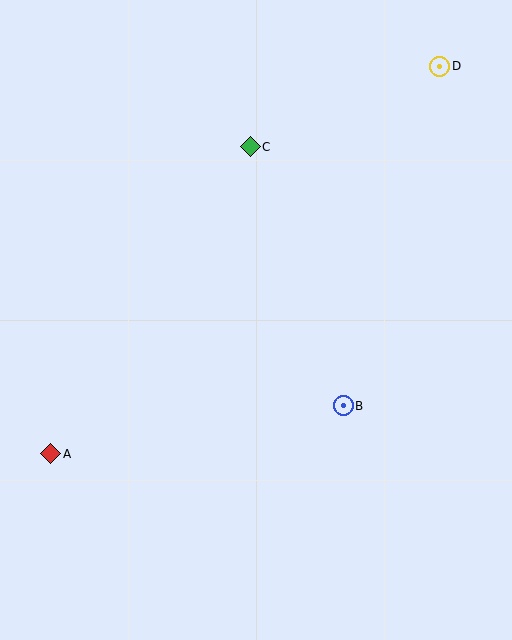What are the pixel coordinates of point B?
Point B is at (343, 406).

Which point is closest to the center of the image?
Point B at (343, 406) is closest to the center.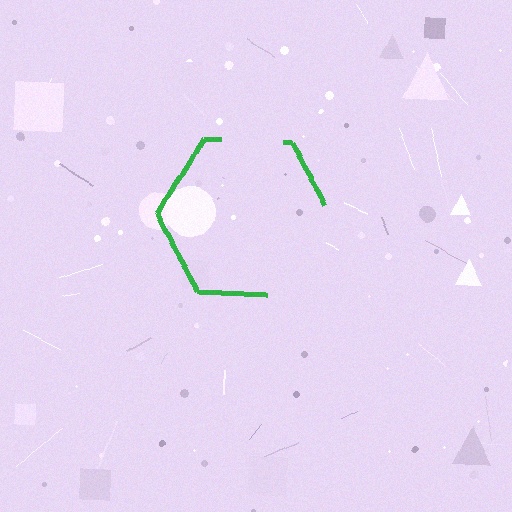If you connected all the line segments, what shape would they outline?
They would outline a hexagon.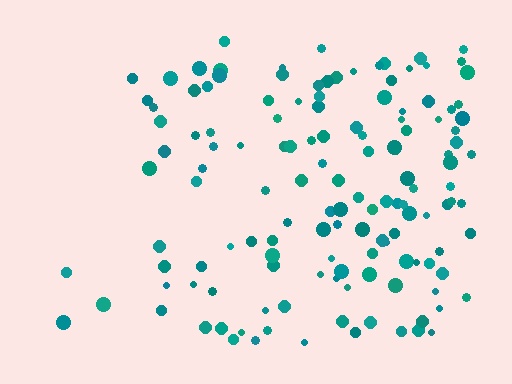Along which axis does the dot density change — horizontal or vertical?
Horizontal.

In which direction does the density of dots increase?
From left to right, with the right side densest.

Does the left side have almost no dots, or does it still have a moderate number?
Still a moderate number, just noticeably fewer than the right.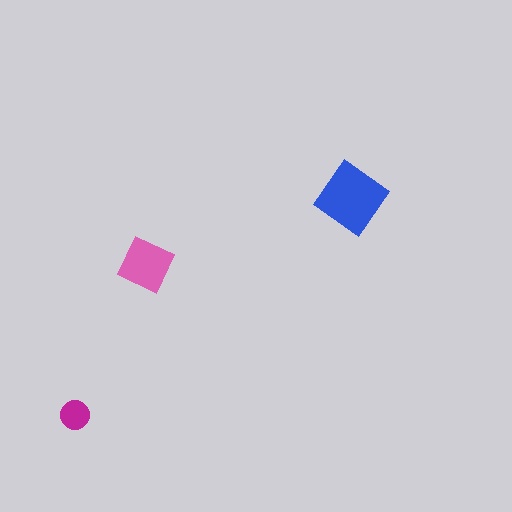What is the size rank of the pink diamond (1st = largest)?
2nd.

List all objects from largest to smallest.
The blue diamond, the pink diamond, the magenta circle.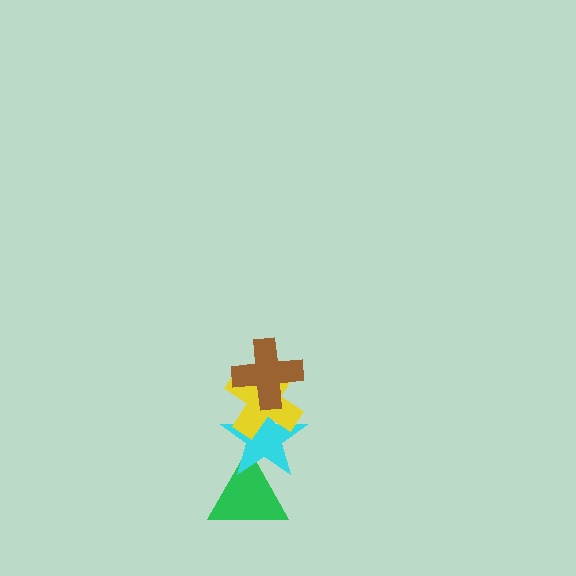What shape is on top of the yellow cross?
The brown cross is on top of the yellow cross.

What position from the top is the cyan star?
The cyan star is 3rd from the top.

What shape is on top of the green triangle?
The cyan star is on top of the green triangle.